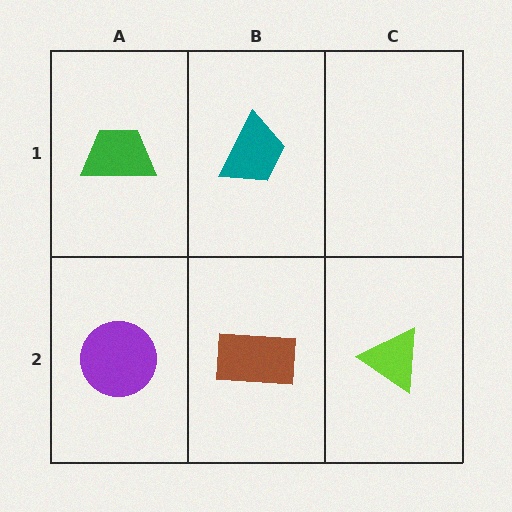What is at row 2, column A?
A purple circle.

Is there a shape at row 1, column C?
No, that cell is empty.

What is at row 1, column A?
A green trapezoid.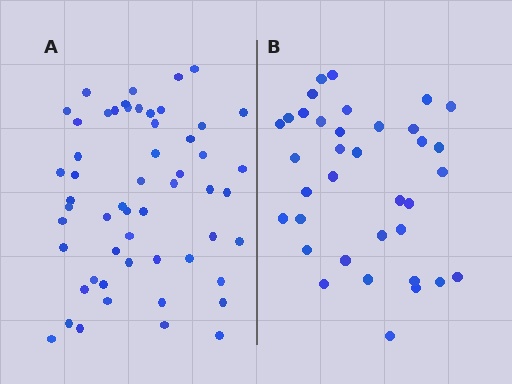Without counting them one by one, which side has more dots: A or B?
Region A (the left region) has more dots.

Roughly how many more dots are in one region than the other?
Region A has approximately 20 more dots than region B.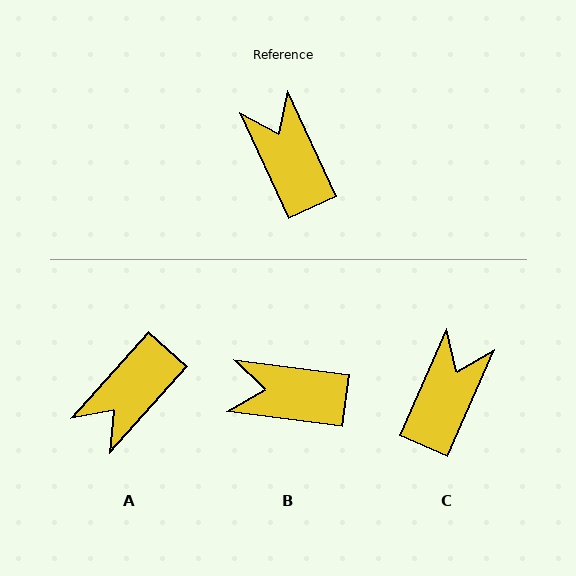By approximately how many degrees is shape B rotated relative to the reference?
Approximately 57 degrees counter-clockwise.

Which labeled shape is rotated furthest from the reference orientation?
A, about 113 degrees away.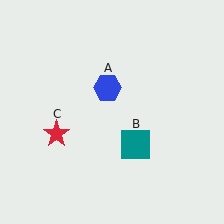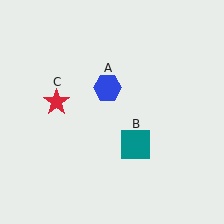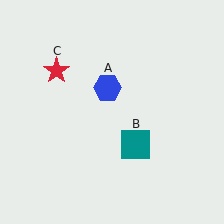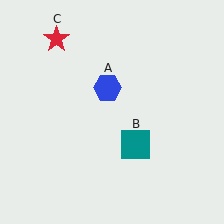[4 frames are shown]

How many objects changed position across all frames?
1 object changed position: red star (object C).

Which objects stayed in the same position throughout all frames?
Blue hexagon (object A) and teal square (object B) remained stationary.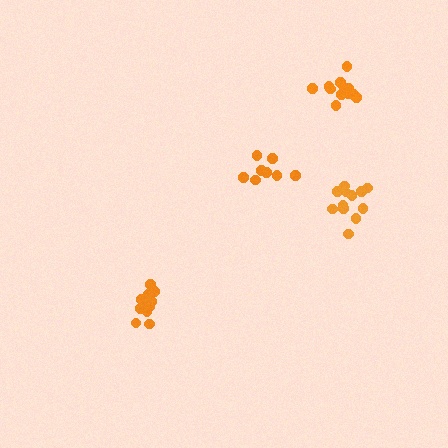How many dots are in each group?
Group 1: 8 dots, Group 2: 13 dots, Group 3: 12 dots, Group 4: 12 dots (45 total).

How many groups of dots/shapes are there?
There are 4 groups.